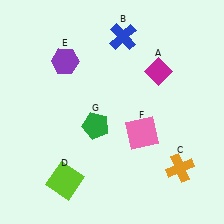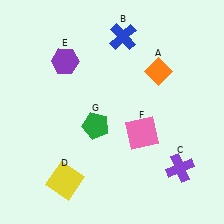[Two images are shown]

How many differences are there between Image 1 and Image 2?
There are 3 differences between the two images.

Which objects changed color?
A changed from magenta to orange. C changed from orange to purple. D changed from lime to yellow.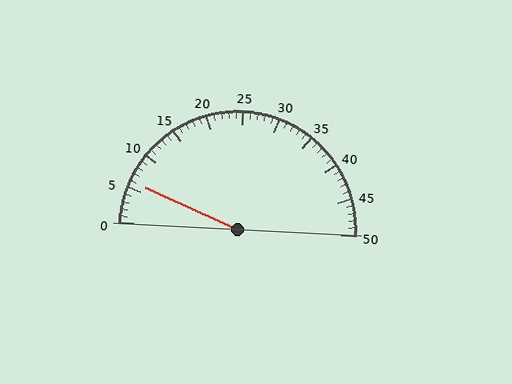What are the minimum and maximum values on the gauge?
The gauge ranges from 0 to 50.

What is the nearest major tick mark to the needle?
The nearest major tick mark is 5.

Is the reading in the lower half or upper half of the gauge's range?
The reading is in the lower half of the range (0 to 50).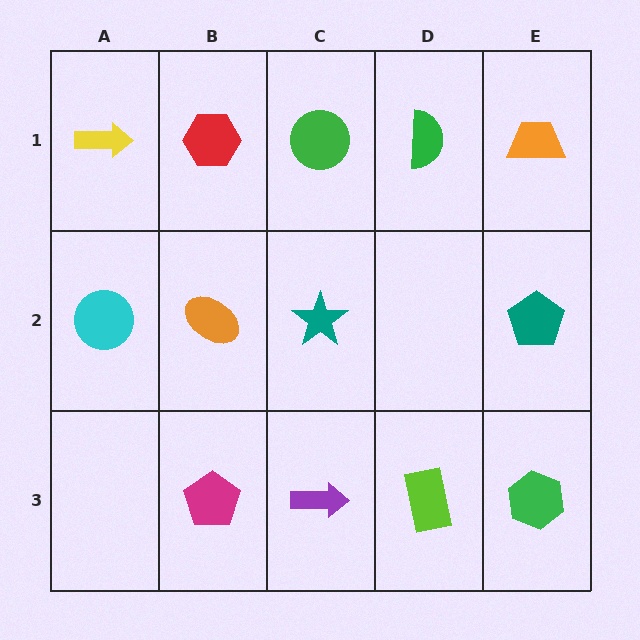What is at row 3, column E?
A green hexagon.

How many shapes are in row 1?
5 shapes.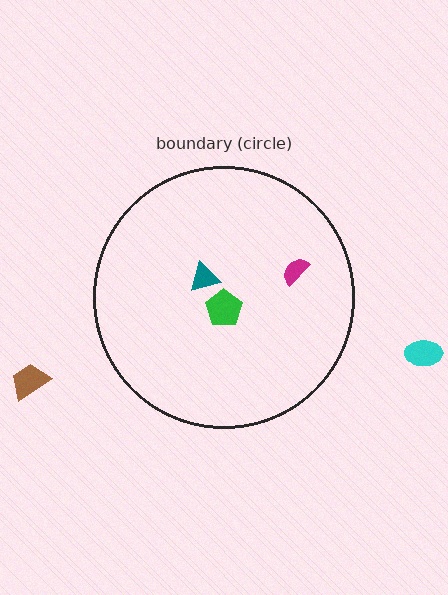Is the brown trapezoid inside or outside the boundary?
Outside.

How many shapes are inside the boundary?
3 inside, 2 outside.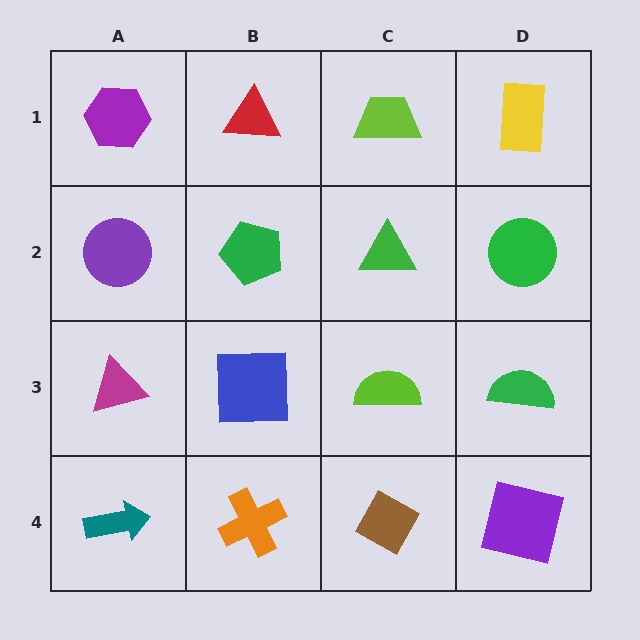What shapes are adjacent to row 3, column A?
A purple circle (row 2, column A), a teal arrow (row 4, column A), a blue square (row 3, column B).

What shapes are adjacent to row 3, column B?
A green pentagon (row 2, column B), an orange cross (row 4, column B), a magenta triangle (row 3, column A), a lime semicircle (row 3, column C).